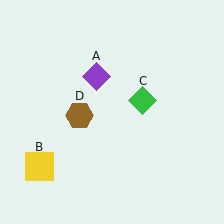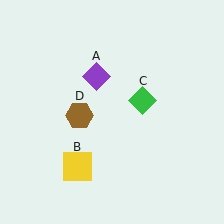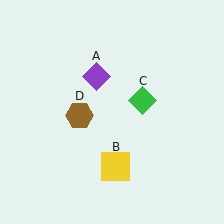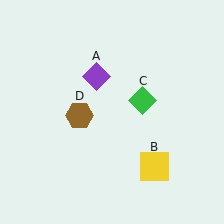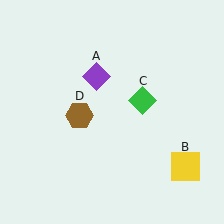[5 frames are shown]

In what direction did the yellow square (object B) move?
The yellow square (object B) moved right.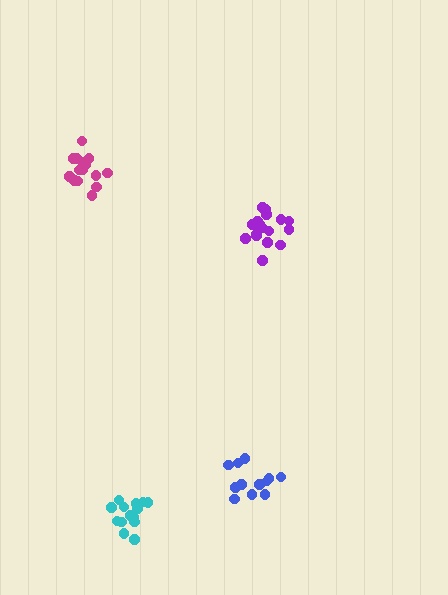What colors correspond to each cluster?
The clusters are colored: purple, cyan, blue, magenta.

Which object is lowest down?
The cyan cluster is bottommost.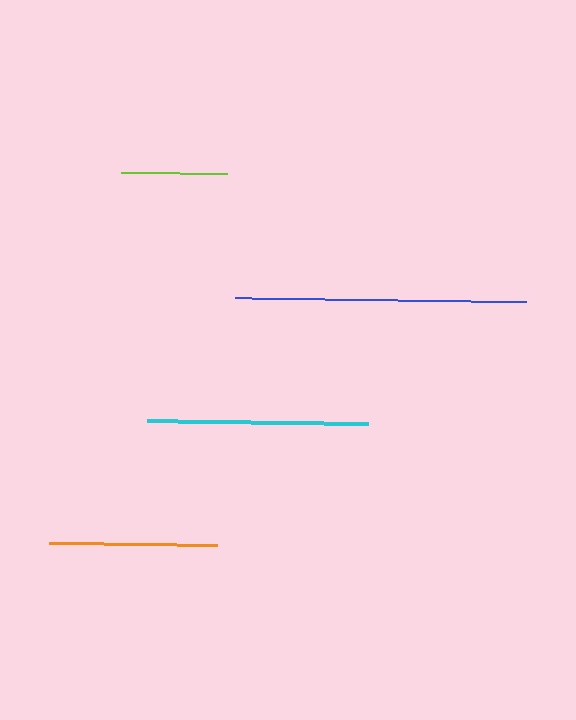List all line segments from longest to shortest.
From longest to shortest: blue, cyan, orange, lime.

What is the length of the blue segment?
The blue segment is approximately 291 pixels long.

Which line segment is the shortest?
The lime line is the shortest at approximately 106 pixels.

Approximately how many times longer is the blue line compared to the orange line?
The blue line is approximately 1.7 times the length of the orange line.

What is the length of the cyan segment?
The cyan segment is approximately 221 pixels long.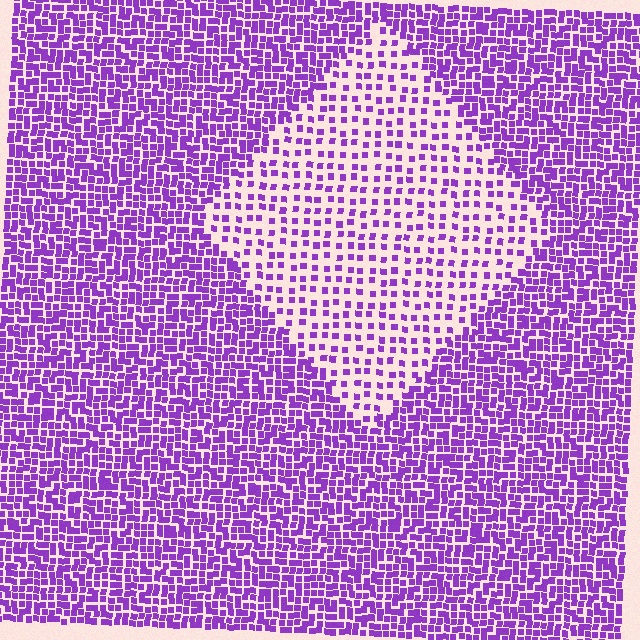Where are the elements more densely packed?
The elements are more densely packed outside the diamond boundary.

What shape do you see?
I see a diamond.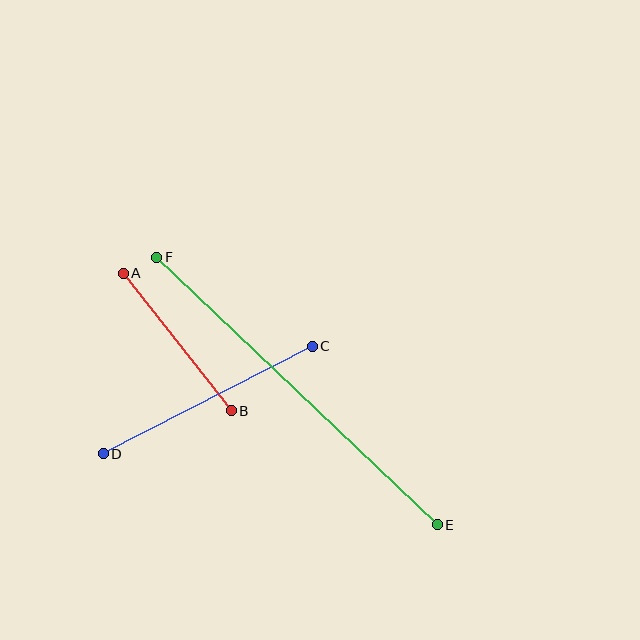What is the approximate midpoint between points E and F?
The midpoint is at approximately (297, 391) pixels.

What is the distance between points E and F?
The distance is approximately 388 pixels.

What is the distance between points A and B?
The distance is approximately 175 pixels.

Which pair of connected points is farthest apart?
Points E and F are farthest apart.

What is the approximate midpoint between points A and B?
The midpoint is at approximately (177, 342) pixels.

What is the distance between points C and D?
The distance is approximately 235 pixels.